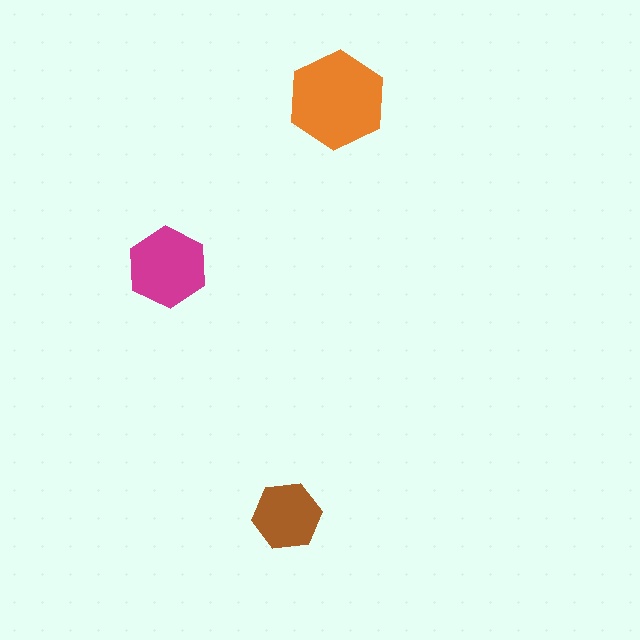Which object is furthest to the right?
The orange hexagon is rightmost.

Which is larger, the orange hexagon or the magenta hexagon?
The orange one.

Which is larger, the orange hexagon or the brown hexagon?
The orange one.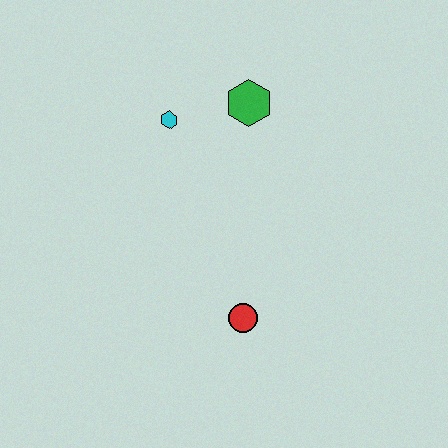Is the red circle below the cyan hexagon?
Yes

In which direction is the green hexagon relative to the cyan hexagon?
The green hexagon is to the right of the cyan hexagon.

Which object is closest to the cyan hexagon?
The green hexagon is closest to the cyan hexagon.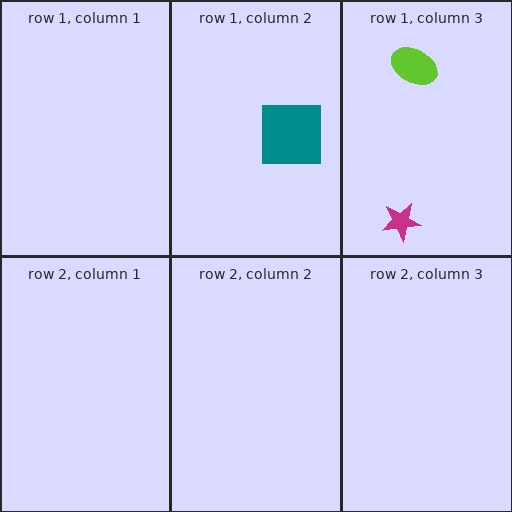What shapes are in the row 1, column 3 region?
The magenta star, the lime ellipse.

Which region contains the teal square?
The row 1, column 2 region.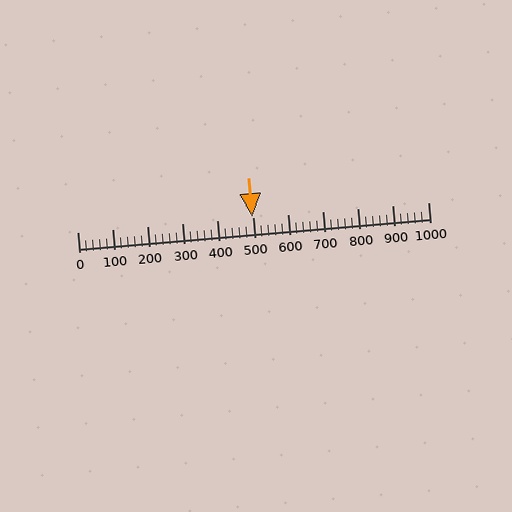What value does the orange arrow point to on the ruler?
The orange arrow points to approximately 498.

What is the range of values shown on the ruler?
The ruler shows values from 0 to 1000.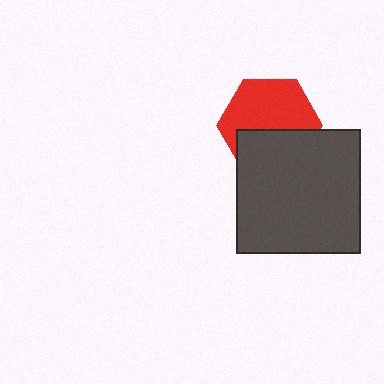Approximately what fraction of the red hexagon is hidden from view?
Roughly 41% of the red hexagon is hidden behind the dark gray square.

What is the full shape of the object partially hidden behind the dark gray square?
The partially hidden object is a red hexagon.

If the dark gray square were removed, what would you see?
You would see the complete red hexagon.